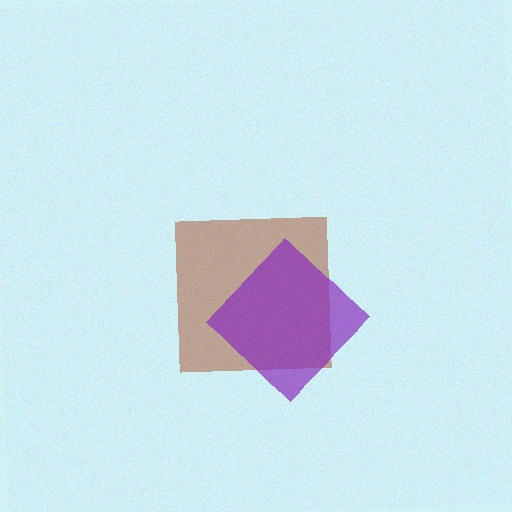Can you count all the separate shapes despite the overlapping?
Yes, there are 2 separate shapes.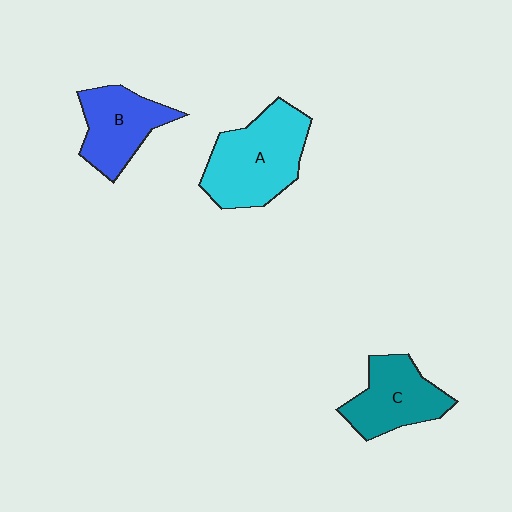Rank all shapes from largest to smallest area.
From largest to smallest: A (cyan), C (teal), B (blue).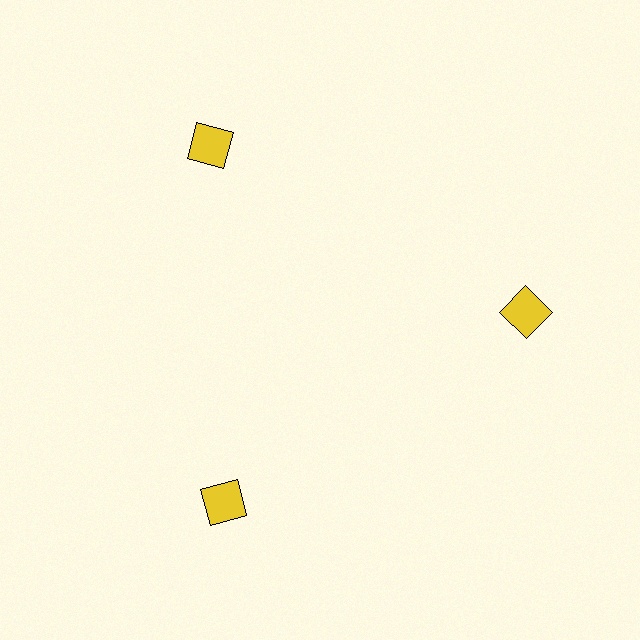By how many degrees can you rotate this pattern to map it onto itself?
The pattern maps onto itself every 120 degrees of rotation.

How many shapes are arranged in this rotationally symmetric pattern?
There are 3 shapes, arranged in 3 groups of 1.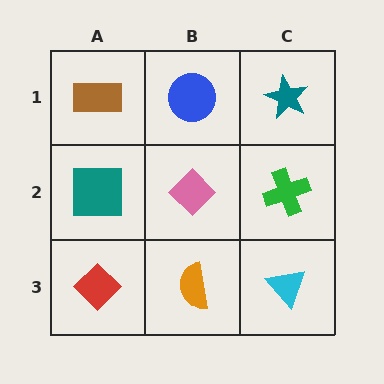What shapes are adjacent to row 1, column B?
A pink diamond (row 2, column B), a brown rectangle (row 1, column A), a teal star (row 1, column C).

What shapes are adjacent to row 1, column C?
A green cross (row 2, column C), a blue circle (row 1, column B).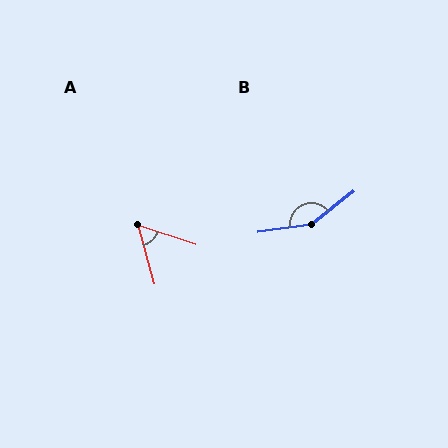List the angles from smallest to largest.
A (56°), B (150°).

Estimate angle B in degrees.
Approximately 150 degrees.